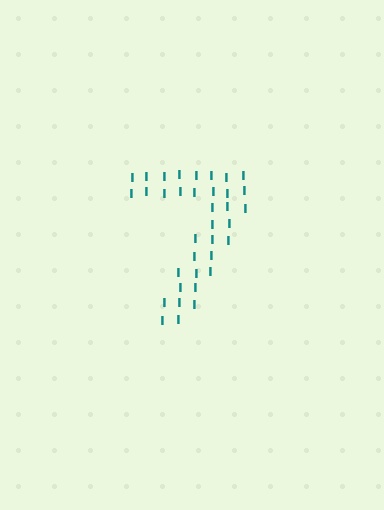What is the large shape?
The large shape is the digit 7.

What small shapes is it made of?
It is made of small letter I's.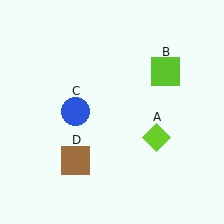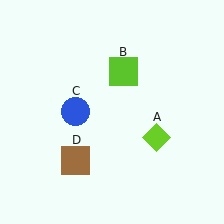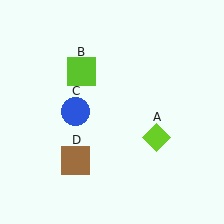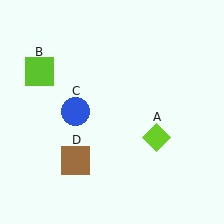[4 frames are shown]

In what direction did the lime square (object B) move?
The lime square (object B) moved left.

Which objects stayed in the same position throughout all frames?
Lime diamond (object A) and blue circle (object C) and brown square (object D) remained stationary.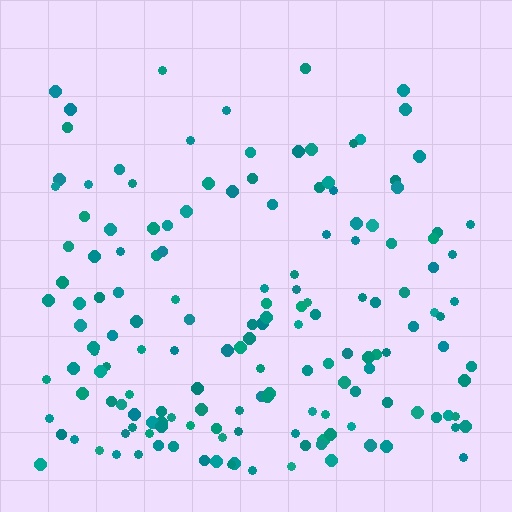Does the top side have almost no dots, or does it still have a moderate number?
Still a moderate number, just noticeably fewer than the bottom.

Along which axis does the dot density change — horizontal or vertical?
Vertical.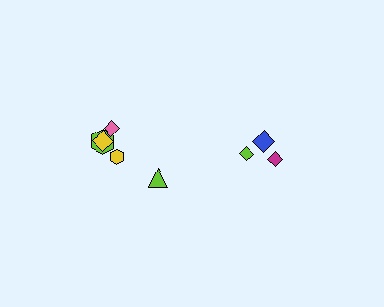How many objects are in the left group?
There are 5 objects.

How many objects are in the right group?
There are 3 objects.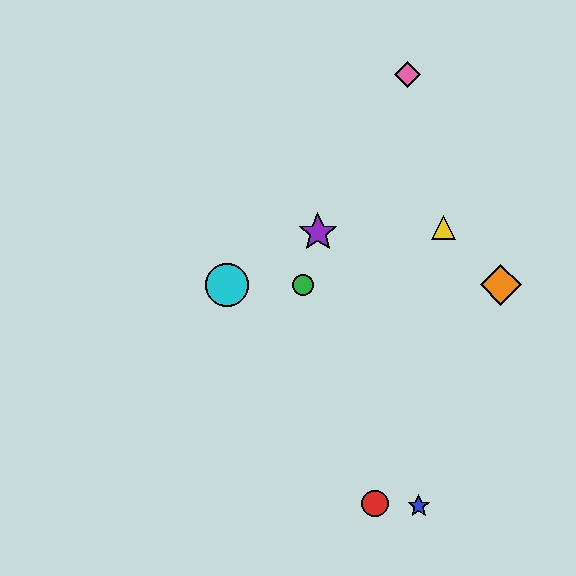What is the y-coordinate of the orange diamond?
The orange diamond is at y≈285.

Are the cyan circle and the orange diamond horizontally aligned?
Yes, both are at y≈285.